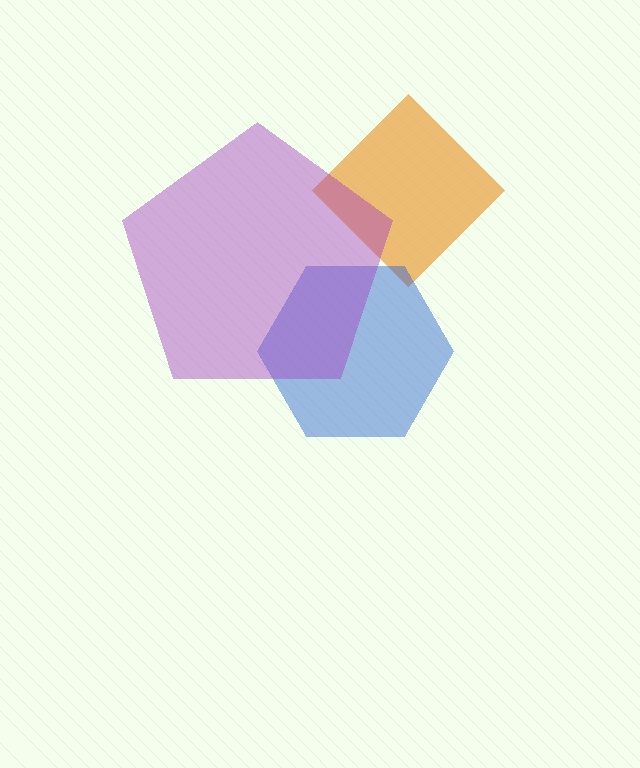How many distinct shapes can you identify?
There are 3 distinct shapes: an orange diamond, a blue hexagon, a purple pentagon.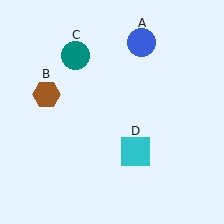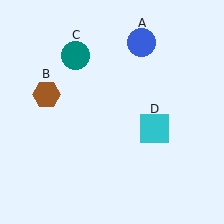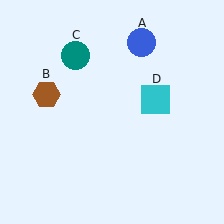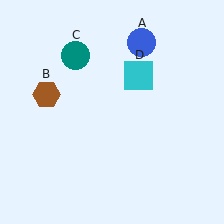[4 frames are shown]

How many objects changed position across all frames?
1 object changed position: cyan square (object D).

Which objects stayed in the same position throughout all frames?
Blue circle (object A) and brown hexagon (object B) and teal circle (object C) remained stationary.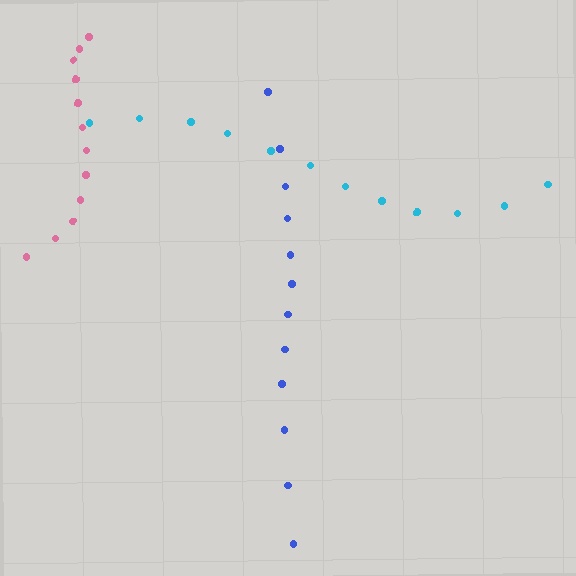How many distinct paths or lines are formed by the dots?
There are 3 distinct paths.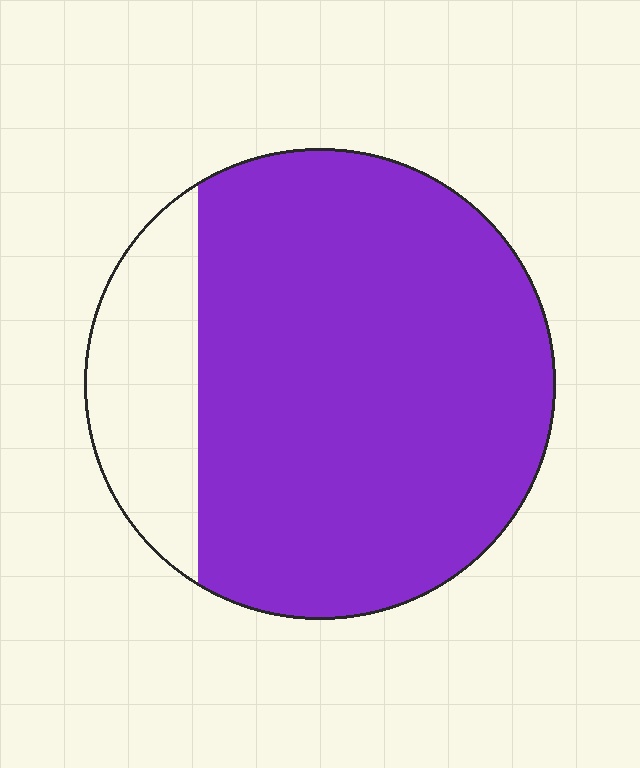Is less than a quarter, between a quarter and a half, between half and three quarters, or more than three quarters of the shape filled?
More than three quarters.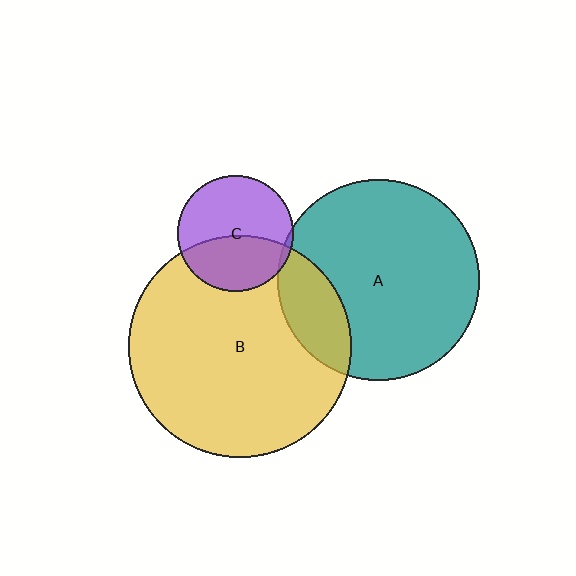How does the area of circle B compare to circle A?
Approximately 1.2 times.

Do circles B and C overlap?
Yes.